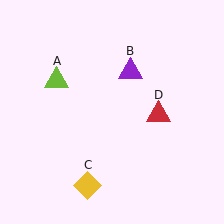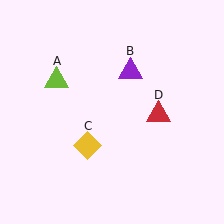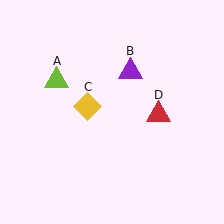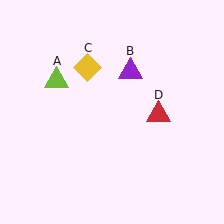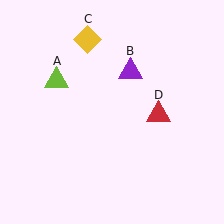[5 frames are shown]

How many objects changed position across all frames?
1 object changed position: yellow diamond (object C).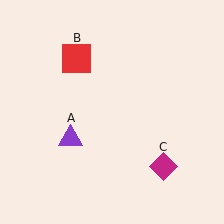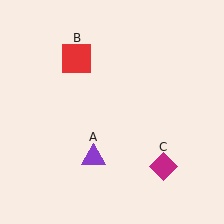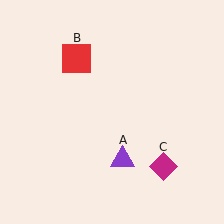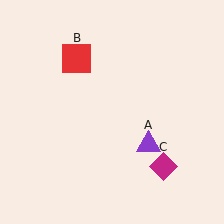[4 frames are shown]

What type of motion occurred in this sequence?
The purple triangle (object A) rotated counterclockwise around the center of the scene.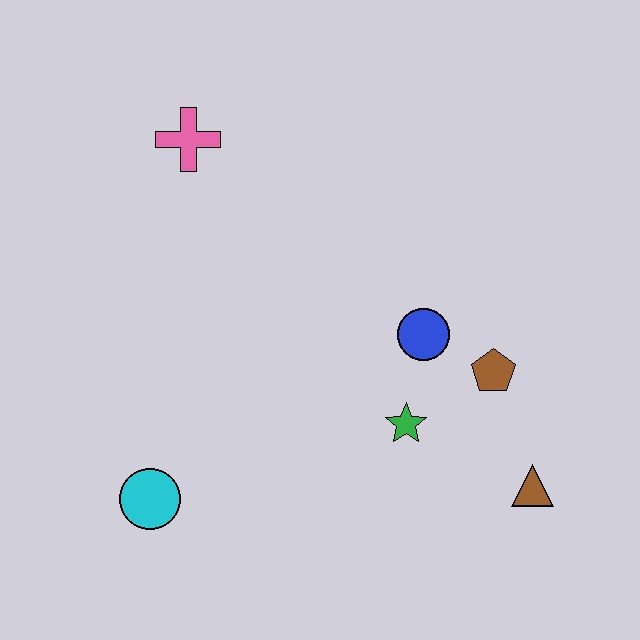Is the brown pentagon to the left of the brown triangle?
Yes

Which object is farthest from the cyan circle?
The brown triangle is farthest from the cyan circle.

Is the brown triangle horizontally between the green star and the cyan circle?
No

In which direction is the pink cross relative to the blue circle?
The pink cross is to the left of the blue circle.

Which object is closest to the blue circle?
The brown pentagon is closest to the blue circle.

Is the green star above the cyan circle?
Yes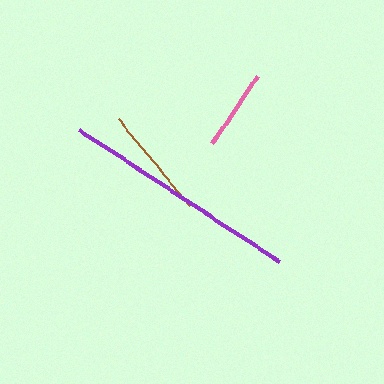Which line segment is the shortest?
The pink line is the shortest at approximately 81 pixels.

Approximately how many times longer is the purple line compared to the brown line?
The purple line is approximately 2.1 times the length of the brown line.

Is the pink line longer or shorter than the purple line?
The purple line is longer than the pink line.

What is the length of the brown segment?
The brown segment is approximately 112 pixels long.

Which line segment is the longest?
The purple line is the longest at approximately 240 pixels.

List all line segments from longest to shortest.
From longest to shortest: purple, brown, pink.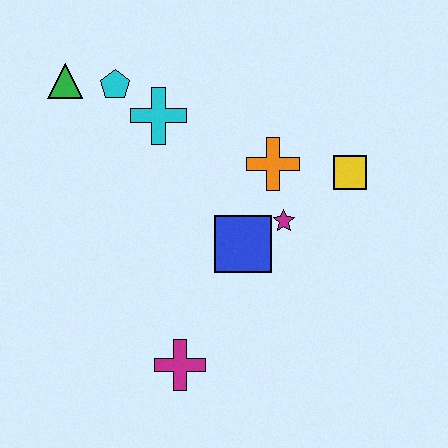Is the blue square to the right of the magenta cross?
Yes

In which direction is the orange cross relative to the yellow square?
The orange cross is to the left of the yellow square.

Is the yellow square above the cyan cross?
No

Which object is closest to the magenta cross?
The blue square is closest to the magenta cross.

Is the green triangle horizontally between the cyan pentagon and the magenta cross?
No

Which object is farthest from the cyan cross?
The magenta cross is farthest from the cyan cross.